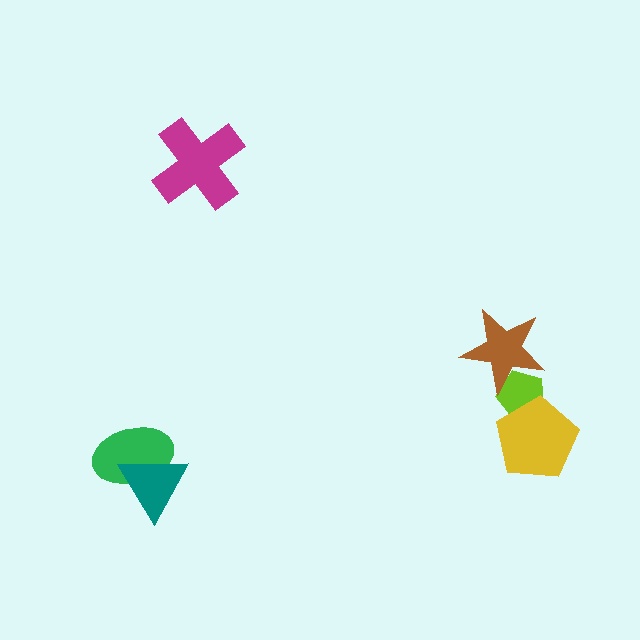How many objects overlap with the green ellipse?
1 object overlaps with the green ellipse.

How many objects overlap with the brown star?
1 object overlaps with the brown star.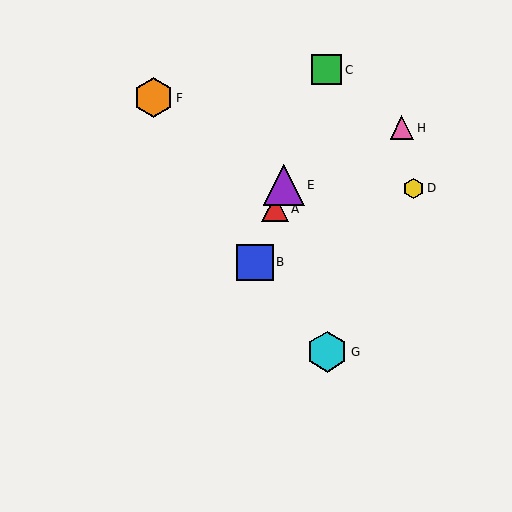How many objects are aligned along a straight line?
4 objects (A, B, C, E) are aligned along a straight line.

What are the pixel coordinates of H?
Object H is at (402, 128).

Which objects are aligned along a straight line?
Objects A, B, C, E are aligned along a straight line.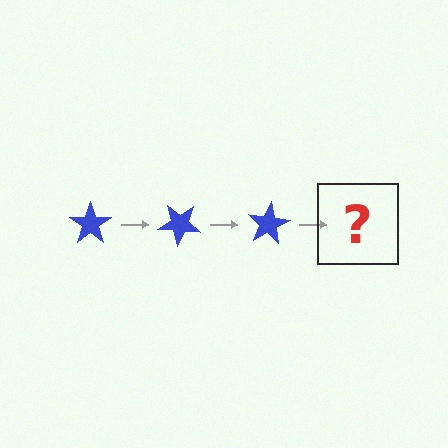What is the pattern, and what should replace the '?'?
The pattern is that the star rotates 40 degrees each step. The '?' should be a blue star rotated 120 degrees.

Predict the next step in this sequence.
The next step is a blue star rotated 120 degrees.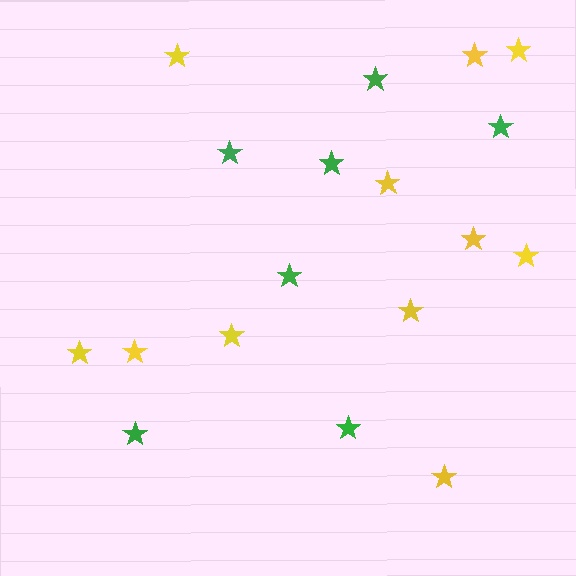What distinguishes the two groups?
There are 2 groups: one group of yellow stars (11) and one group of green stars (7).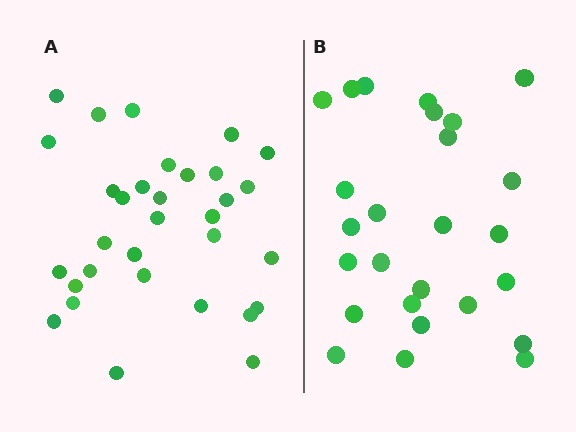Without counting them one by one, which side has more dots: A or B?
Region A (the left region) has more dots.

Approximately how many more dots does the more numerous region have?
Region A has about 6 more dots than region B.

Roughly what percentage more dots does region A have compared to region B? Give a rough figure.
About 25% more.